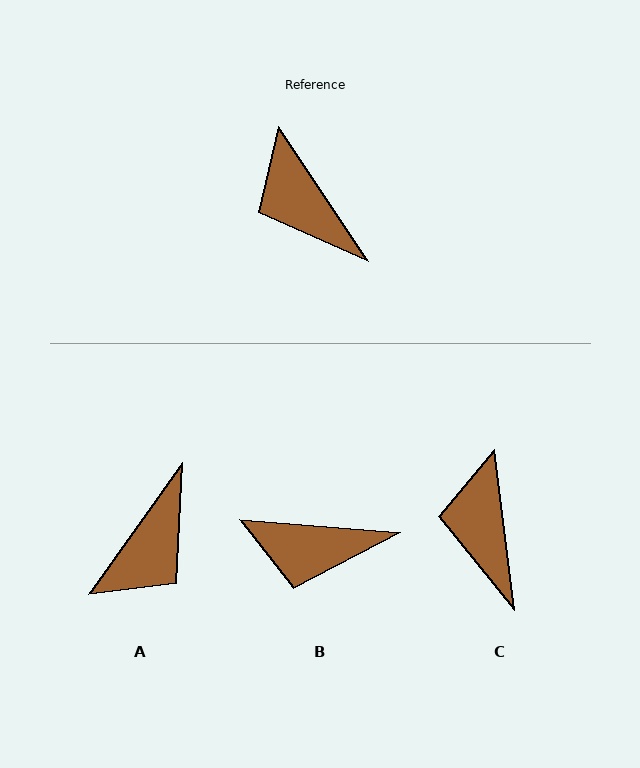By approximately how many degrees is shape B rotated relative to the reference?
Approximately 52 degrees counter-clockwise.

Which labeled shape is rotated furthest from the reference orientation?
A, about 111 degrees away.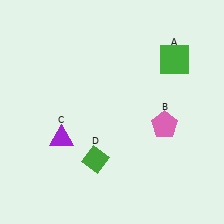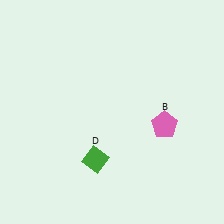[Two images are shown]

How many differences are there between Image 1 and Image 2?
There are 2 differences between the two images.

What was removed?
The purple triangle (C), the green square (A) were removed in Image 2.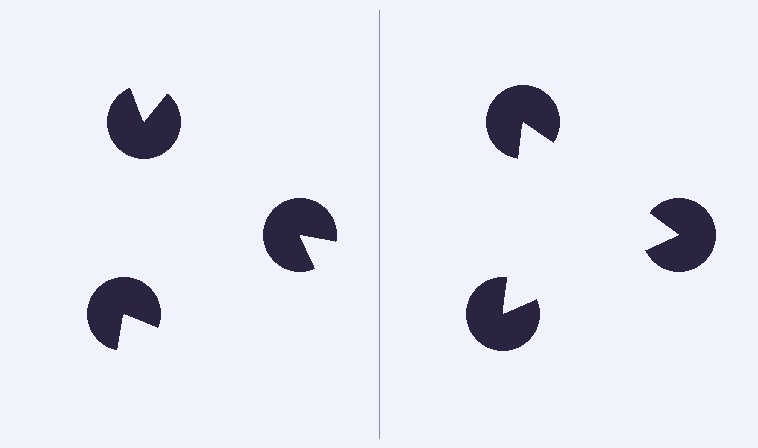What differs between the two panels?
The pac-man discs are positioned identically on both sides; only the wedge orientations differ. On the right they align to a triangle; on the left they are misaligned.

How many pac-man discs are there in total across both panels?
6 — 3 on each side.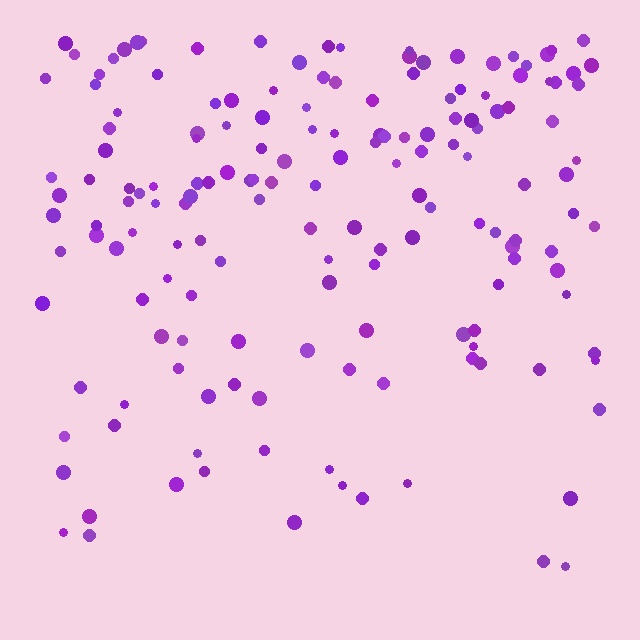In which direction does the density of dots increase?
From bottom to top, with the top side densest.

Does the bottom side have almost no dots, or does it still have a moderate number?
Still a moderate number, just noticeably fewer than the top.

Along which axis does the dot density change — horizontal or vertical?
Vertical.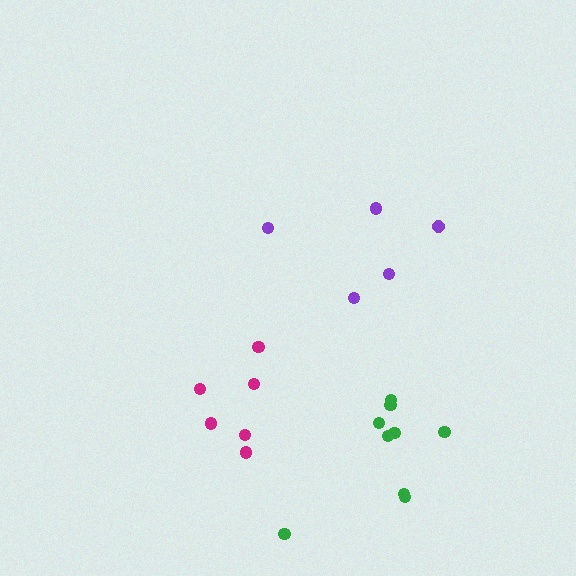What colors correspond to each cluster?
The clusters are colored: magenta, purple, green.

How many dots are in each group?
Group 1: 6 dots, Group 2: 5 dots, Group 3: 9 dots (20 total).